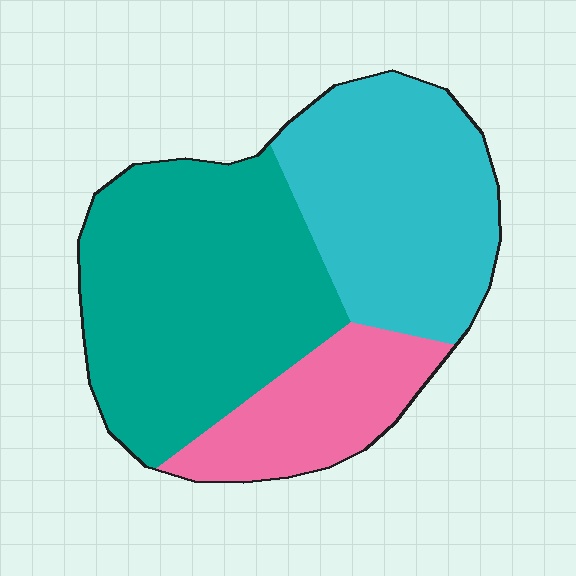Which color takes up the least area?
Pink, at roughly 20%.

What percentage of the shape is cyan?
Cyan covers around 35% of the shape.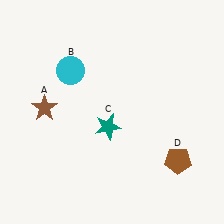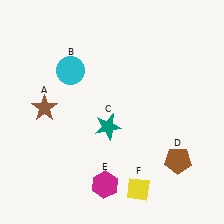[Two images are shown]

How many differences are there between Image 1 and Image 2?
There are 2 differences between the two images.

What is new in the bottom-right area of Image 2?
A yellow diamond (F) was added in the bottom-right area of Image 2.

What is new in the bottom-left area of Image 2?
A magenta hexagon (E) was added in the bottom-left area of Image 2.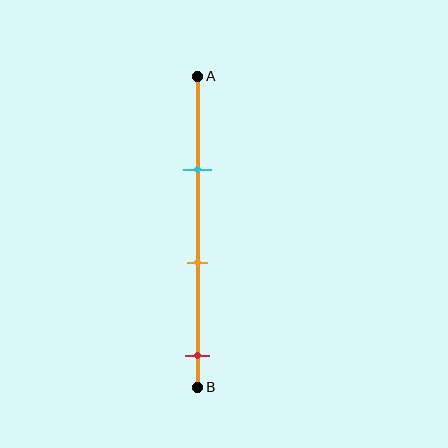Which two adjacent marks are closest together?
The cyan and orange marks are the closest adjacent pair.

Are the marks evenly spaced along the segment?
Yes, the marks are approximately evenly spaced.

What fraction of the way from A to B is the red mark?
The red mark is approximately 90% (0.9) of the way from A to B.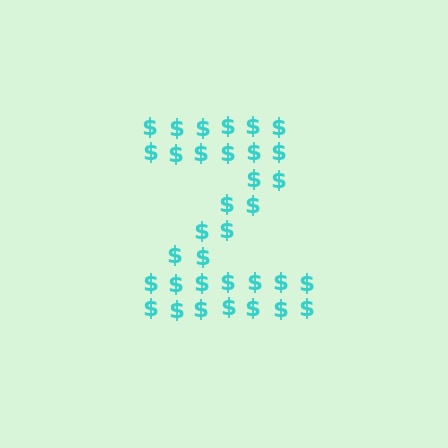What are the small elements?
The small elements are dollar signs.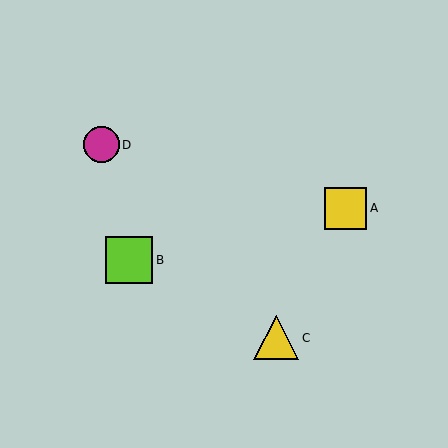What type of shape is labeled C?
Shape C is a yellow triangle.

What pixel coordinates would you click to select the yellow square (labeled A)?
Click at (346, 208) to select the yellow square A.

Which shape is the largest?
The lime square (labeled B) is the largest.